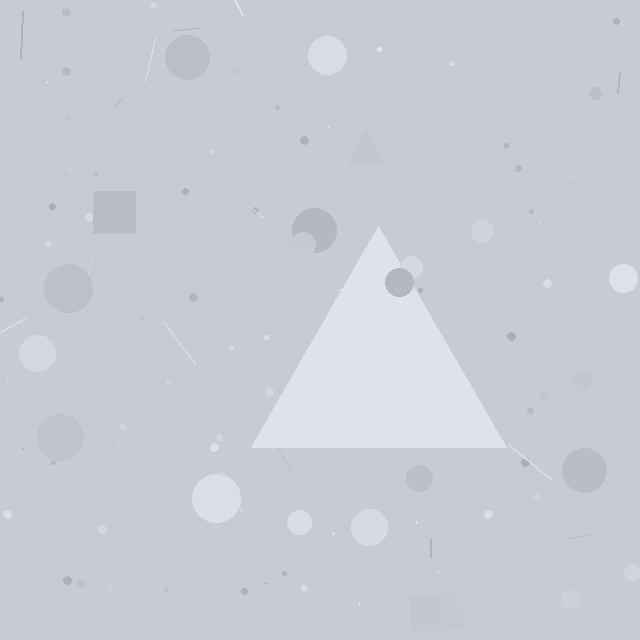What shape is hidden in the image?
A triangle is hidden in the image.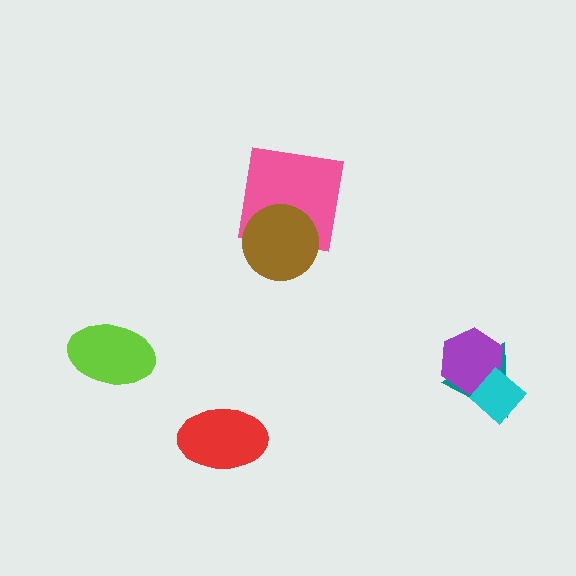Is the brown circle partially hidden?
No, no other shape covers it.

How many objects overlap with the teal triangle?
2 objects overlap with the teal triangle.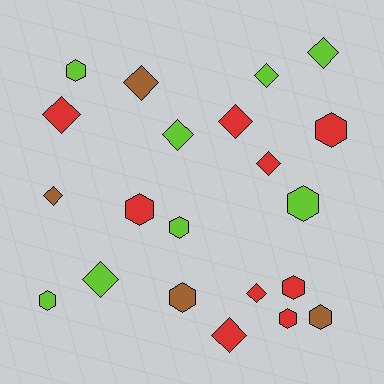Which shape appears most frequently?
Diamond, with 11 objects.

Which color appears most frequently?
Red, with 9 objects.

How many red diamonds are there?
There are 5 red diamonds.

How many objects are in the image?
There are 21 objects.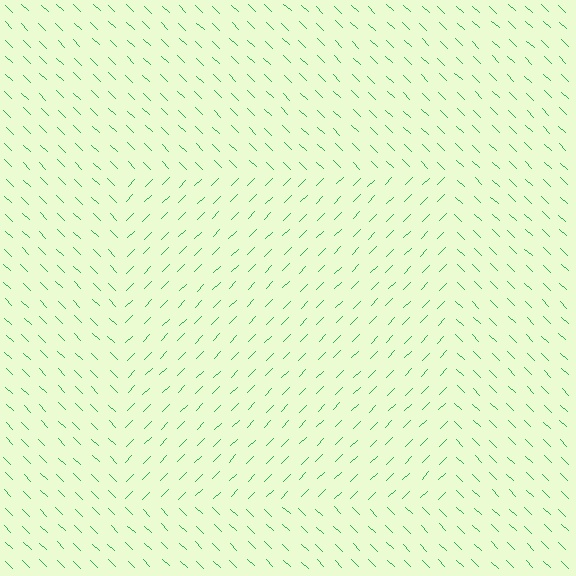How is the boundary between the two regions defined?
The boundary is defined purely by a change in line orientation (approximately 89 degrees difference). All lines are the same color and thickness.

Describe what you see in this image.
The image is filled with small green line segments. A rectangle region in the image has lines oriented differently from the surrounding lines, creating a visible texture boundary.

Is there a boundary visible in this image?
Yes, there is a texture boundary formed by a change in line orientation.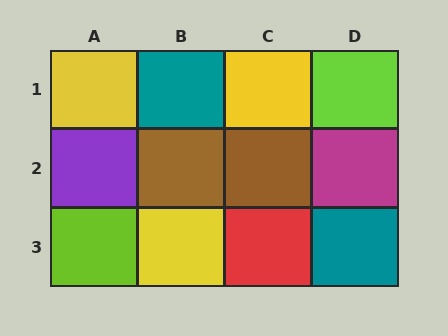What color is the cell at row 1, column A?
Yellow.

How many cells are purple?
1 cell is purple.